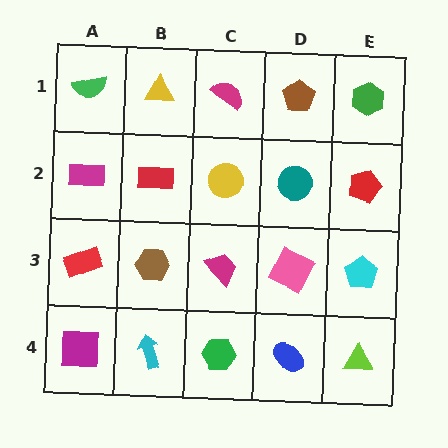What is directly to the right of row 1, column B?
A magenta semicircle.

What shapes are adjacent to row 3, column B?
A red rectangle (row 2, column B), a cyan arrow (row 4, column B), a red rectangle (row 3, column A), a magenta trapezoid (row 3, column C).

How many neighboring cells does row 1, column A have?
2.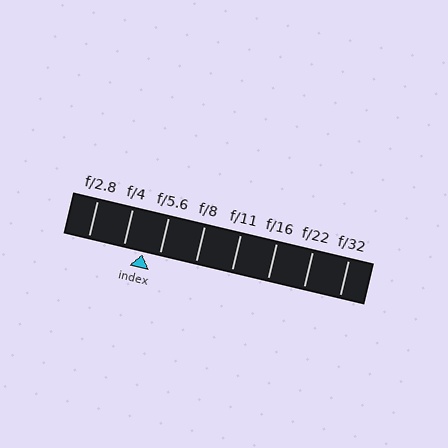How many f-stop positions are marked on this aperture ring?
There are 8 f-stop positions marked.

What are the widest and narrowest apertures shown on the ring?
The widest aperture shown is f/2.8 and the narrowest is f/32.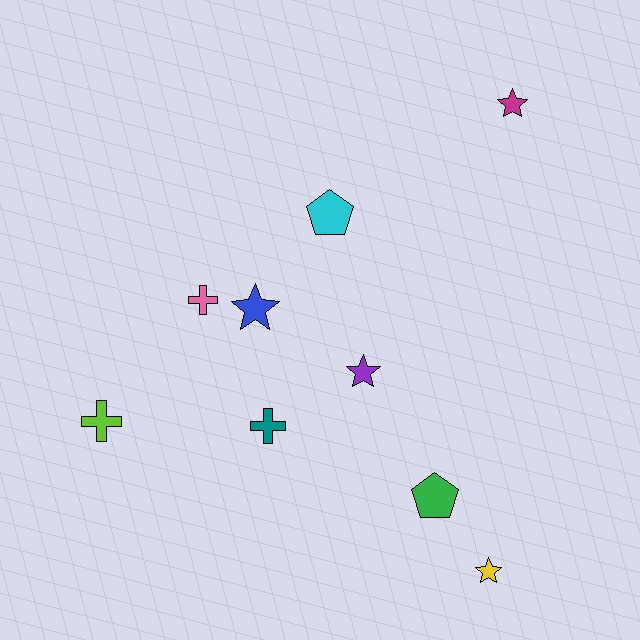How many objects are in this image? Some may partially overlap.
There are 9 objects.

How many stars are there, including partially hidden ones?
There are 4 stars.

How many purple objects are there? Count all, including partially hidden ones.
There is 1 purple object.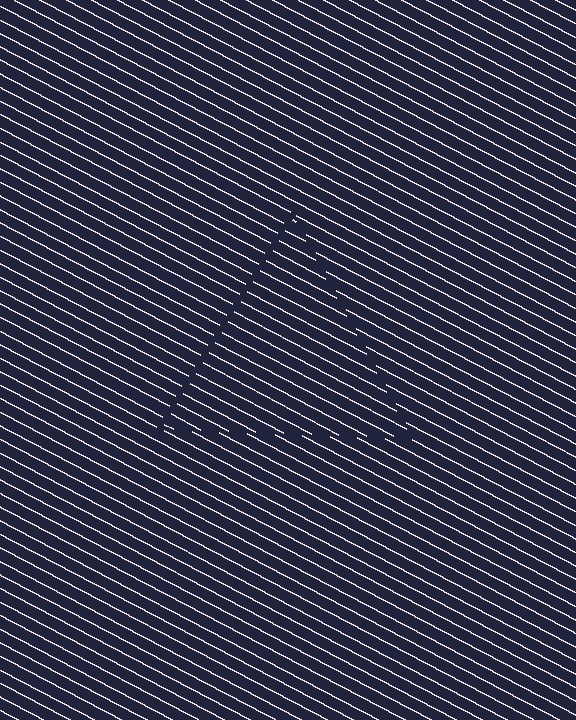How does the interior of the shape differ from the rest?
The interior of the shape contains the same grating, shifted by half a period — the contour is defined by the phase discontinuity where line-ends from the inner and outer gratings abut.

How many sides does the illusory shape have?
3 sides — the line-ends trace a triangle.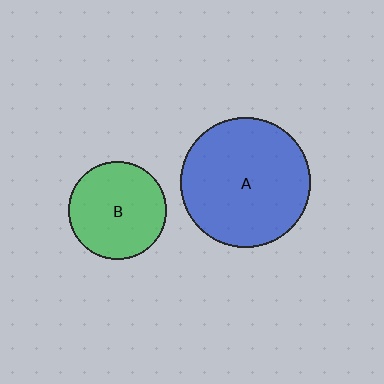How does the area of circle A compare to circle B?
Approximately 1.8 times.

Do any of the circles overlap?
No, none of the circles overlap.